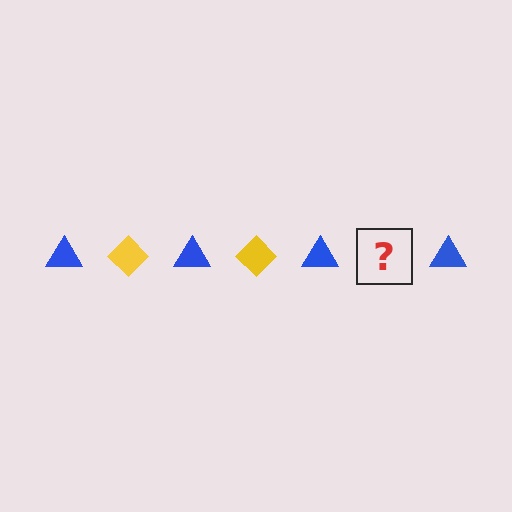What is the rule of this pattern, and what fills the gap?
The rule is that the pattern alternates between blue triangle and yellow diamond. The gap should be filled with a yellow diamond.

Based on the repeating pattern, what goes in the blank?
The blank should be a yellow diamond.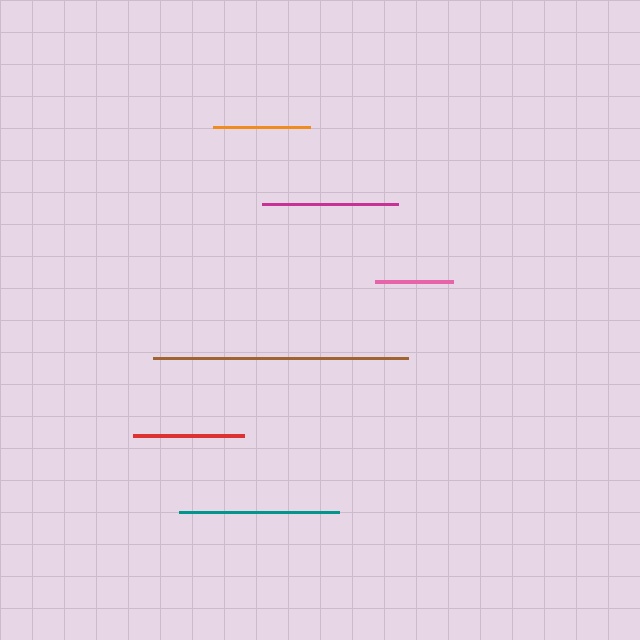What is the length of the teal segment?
The teal segment is approximately 161 pixels long.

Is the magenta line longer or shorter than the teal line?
The teal line is longer than the magenta line.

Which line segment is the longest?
The brown line is the longest at approximately 255 pixels.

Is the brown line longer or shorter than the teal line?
The brown line is longer than the teal line.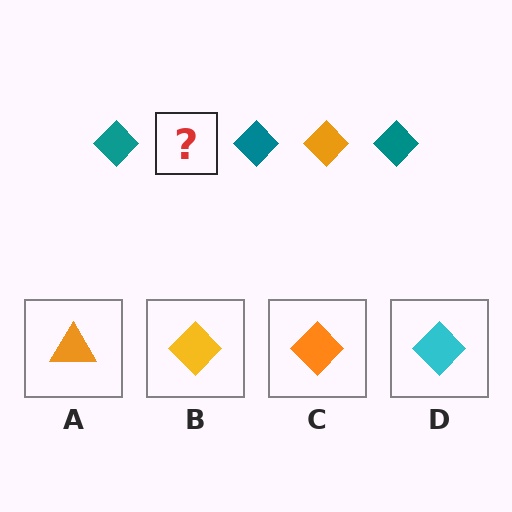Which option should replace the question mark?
Option C.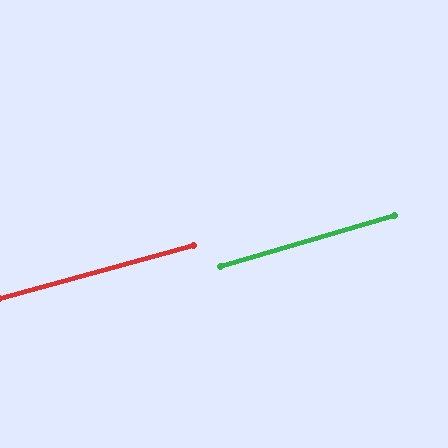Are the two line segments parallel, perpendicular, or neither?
Parallel — their directions differ by only 1.0°.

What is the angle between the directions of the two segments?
Approximately 1 degree.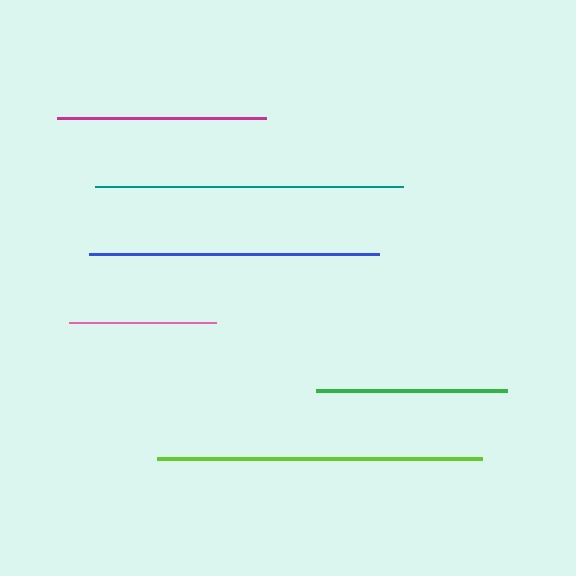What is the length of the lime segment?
The lime segment is approximately 325 pixels long.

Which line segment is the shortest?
The pink line is the shortest at approximately 146 pixels.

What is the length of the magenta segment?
The magenta segment is approximately 209 pixels long.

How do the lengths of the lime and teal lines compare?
The lime and teal lines are approximately the same length.